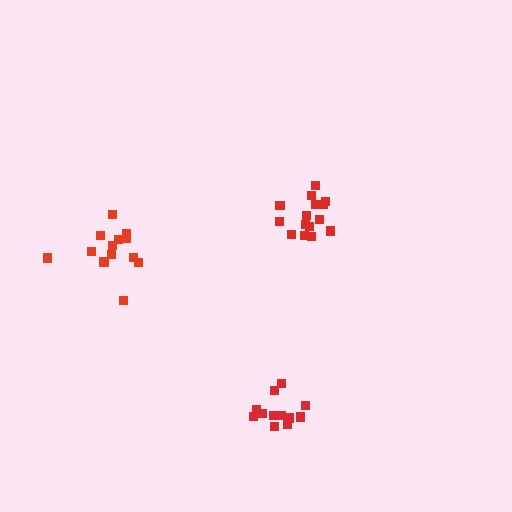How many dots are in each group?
Group 1: 12 dots, Group 2: 13 dots, Group 3: 15 dots (40 total).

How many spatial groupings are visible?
There are 3 spatial groupings.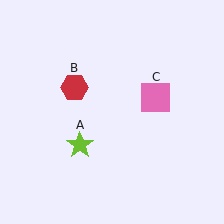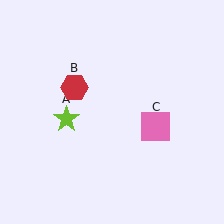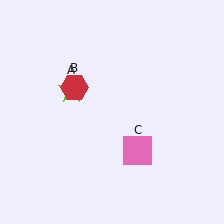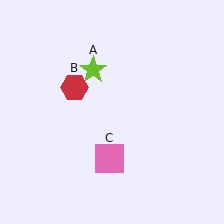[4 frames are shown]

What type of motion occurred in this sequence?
The lime star (object A), pink square (object C) rotated clockwise around the center of the scene.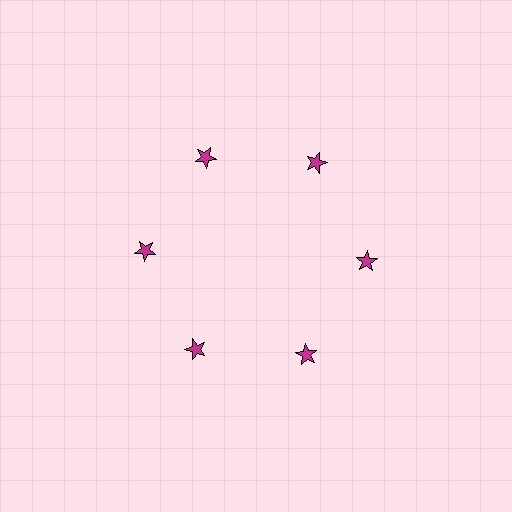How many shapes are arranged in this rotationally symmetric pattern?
There are 6 shapes, arranged in 6 groups of 1.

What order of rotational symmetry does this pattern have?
This pattern has 6-fold rotational symmetry.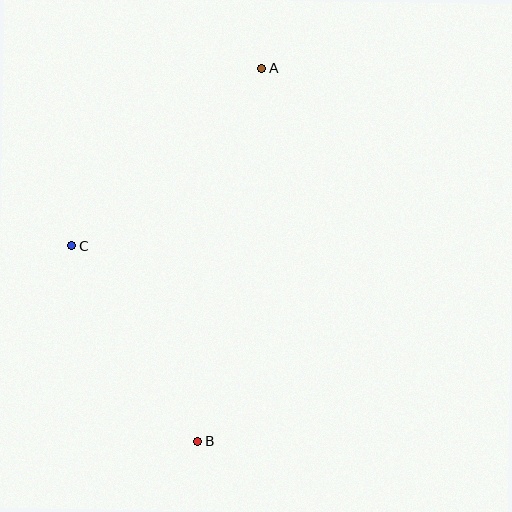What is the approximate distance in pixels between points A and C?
The distance between A and C is approximately 260 pixels.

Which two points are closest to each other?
Points B and C are closest to each other.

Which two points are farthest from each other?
Points A and B are farthest from each other.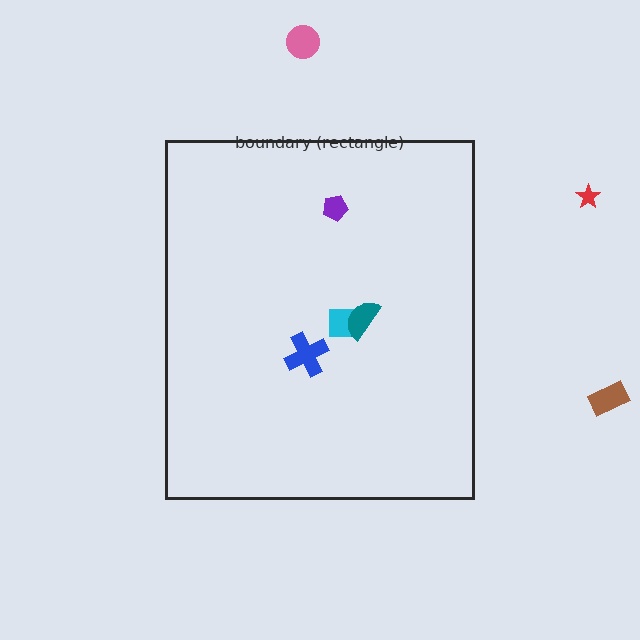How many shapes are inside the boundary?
4 inside, 3 outside.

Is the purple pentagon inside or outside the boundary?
Inside.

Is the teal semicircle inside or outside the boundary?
Inside.